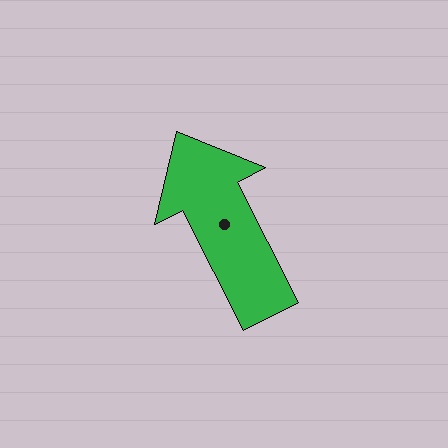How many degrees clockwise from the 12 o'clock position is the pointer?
Approximately 333 degrees.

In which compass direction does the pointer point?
Northwest.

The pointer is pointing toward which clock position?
Roughly 11 o'clock.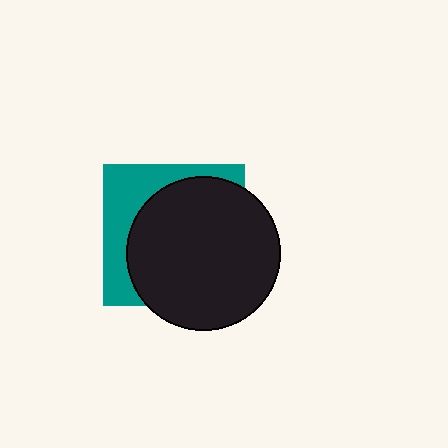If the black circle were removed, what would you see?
You would see the complete teal square.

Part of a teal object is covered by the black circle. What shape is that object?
It is a square.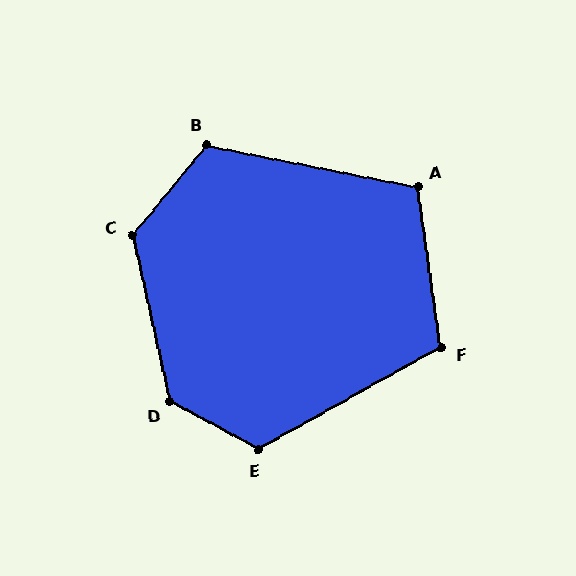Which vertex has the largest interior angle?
D, at approximately 131 degrees.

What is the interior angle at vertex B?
Approximately 118 degrees (obtuse).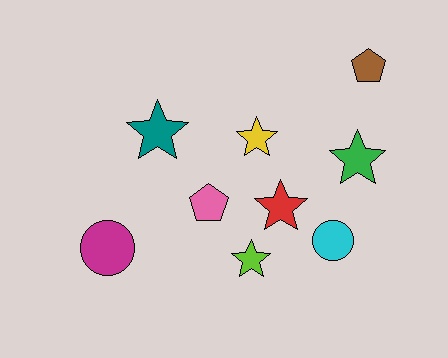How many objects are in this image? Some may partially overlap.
There are 9 objects.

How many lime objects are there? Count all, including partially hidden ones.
There is 1 lime object.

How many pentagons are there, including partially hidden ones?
There are 2 pentagons.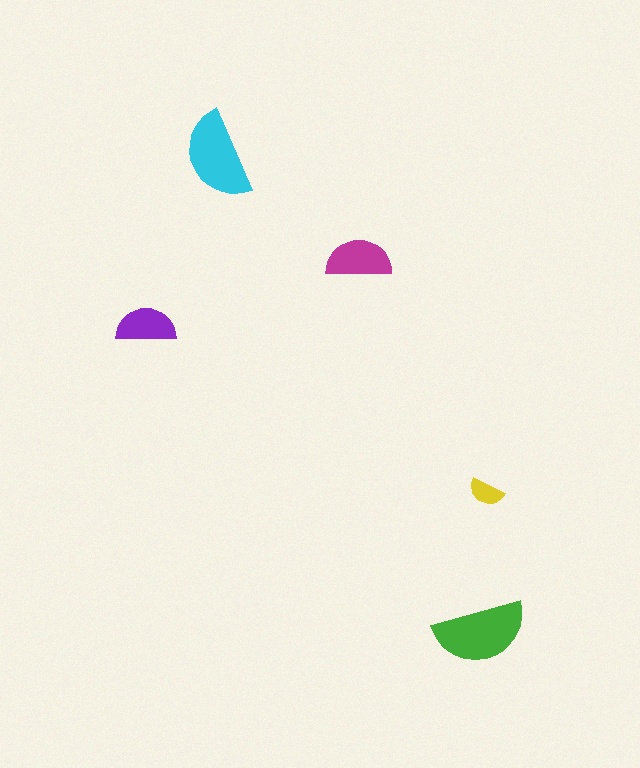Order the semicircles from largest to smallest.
the green one, the cyan one, the magenta one, the purple one, the yellow one.